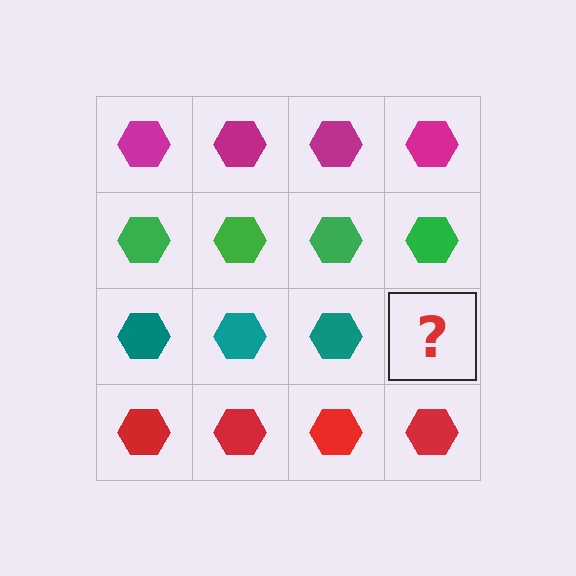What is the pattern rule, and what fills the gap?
The rule is that each row has a consistent color. The gap should be filled with a teal hexagon.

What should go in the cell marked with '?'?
The missing cell should contain a teal hexagon.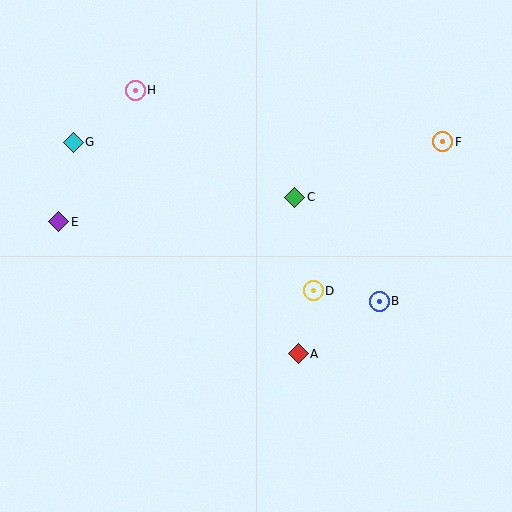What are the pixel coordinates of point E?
Point E is at (59, 222).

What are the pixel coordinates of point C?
Point C is at (295, 197).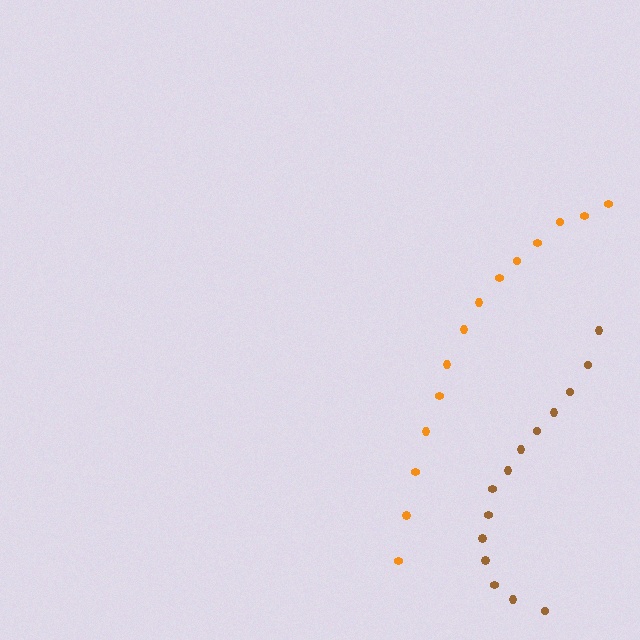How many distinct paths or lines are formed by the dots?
There are 2 distinct paths.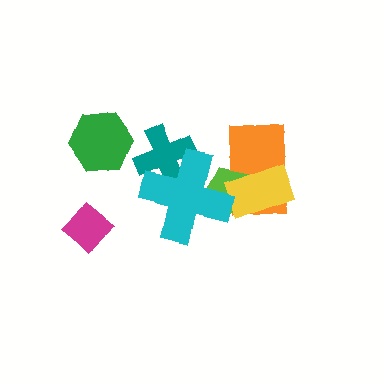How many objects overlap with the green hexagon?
0 objects overlap with the green hexagon.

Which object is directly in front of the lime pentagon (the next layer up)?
The yellow rectangle is directly in front of the lime pentagon.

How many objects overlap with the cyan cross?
3 objects overlap with the cyan cross.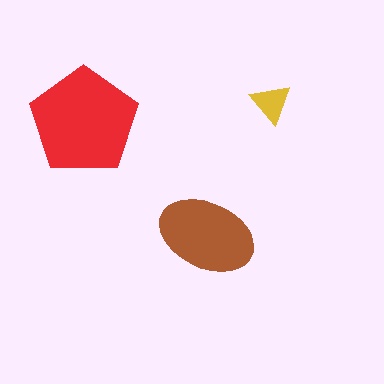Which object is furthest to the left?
The red pentagon is leftmost.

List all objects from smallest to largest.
The yellow triangle, the brown ellipse, the red pentagon.